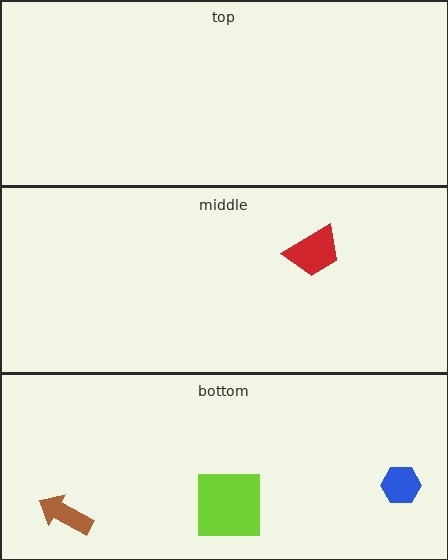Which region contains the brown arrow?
The bottom region.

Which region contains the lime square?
The bottom region.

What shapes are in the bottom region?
The brown arrow, the blue hexagon, the lime square.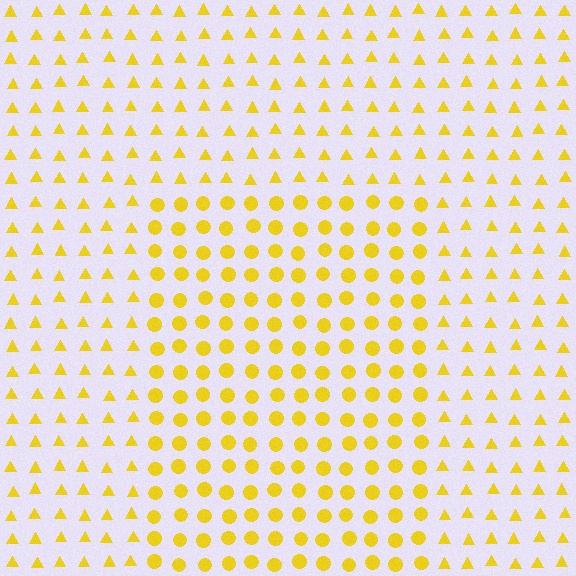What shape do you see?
I see a rectangle.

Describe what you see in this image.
The image is filled with small yellow elements arranged in a uniform grid. A rectangle-shaped region contains circles, while the surrounding area contains triangles. The boundary is defined purely by the change in element shape.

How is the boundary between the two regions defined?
The boundary is defined by a change in element shape: circles inside vs. triangles outside. All elements share the same color and spacing.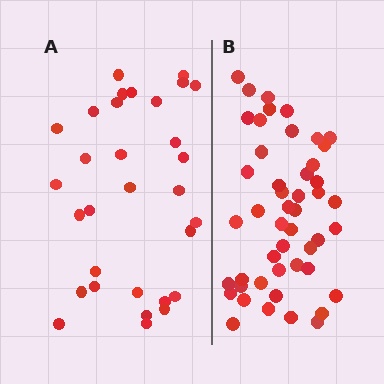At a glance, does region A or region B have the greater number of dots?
Region B (the right region) has more dots.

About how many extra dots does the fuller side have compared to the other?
Region B has approximately 15 more dots than region A.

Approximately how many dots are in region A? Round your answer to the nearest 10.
About 30 dots. (The exact count is 31, which rounds to 30.)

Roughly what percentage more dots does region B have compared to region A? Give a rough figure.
About 55% more.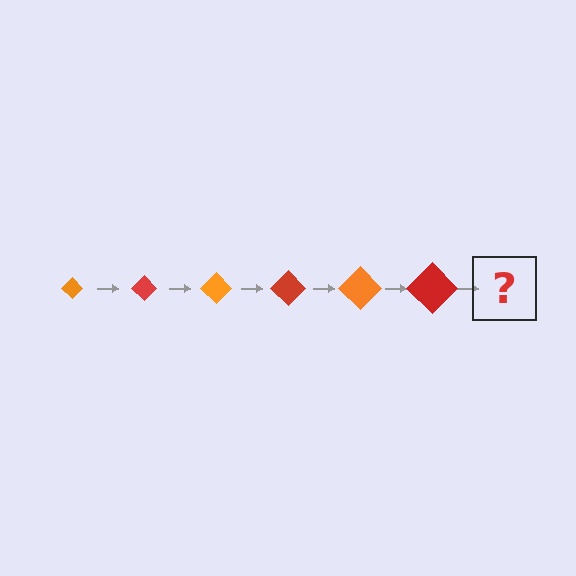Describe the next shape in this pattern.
It should be an orange diamond, larger than the previous one.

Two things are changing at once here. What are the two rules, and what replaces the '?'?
The two rules are that the diamond grows larger each step and the color cycles through orange and red. The '?' should be an orange diamond, larger than the previous one.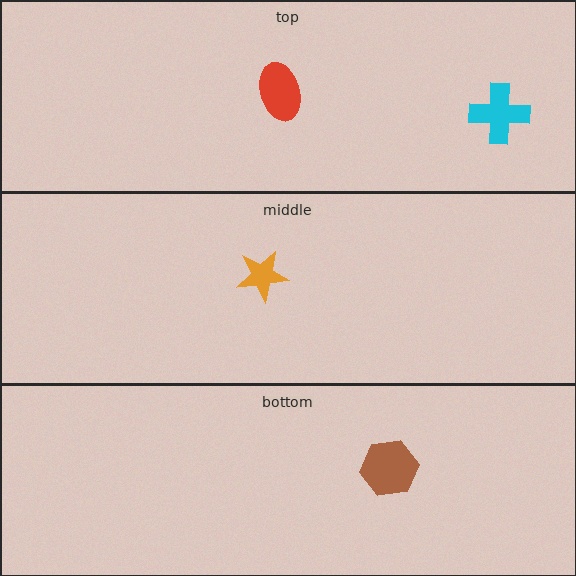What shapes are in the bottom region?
The brown hexagon.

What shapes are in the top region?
The red ellipse, the cyan cross.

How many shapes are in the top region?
2.